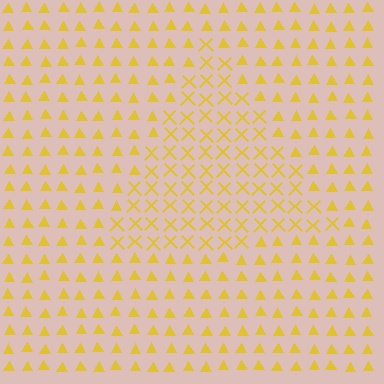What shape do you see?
I see a triangle.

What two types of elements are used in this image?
The image uses X marks inside the triangle region and triangles outside it.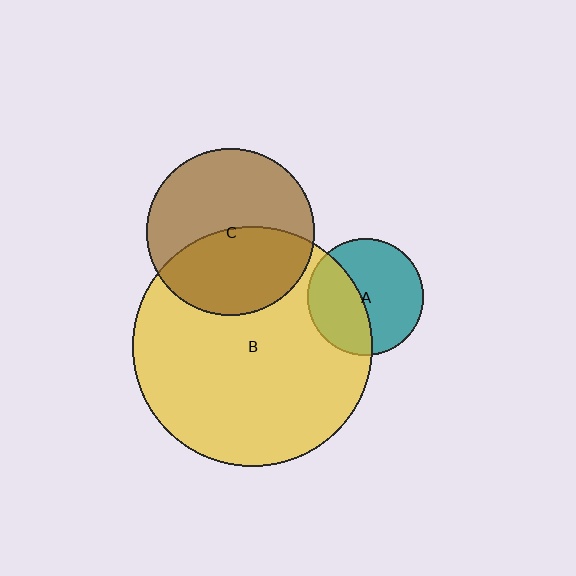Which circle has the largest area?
Circle B (yellow).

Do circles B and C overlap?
Yes.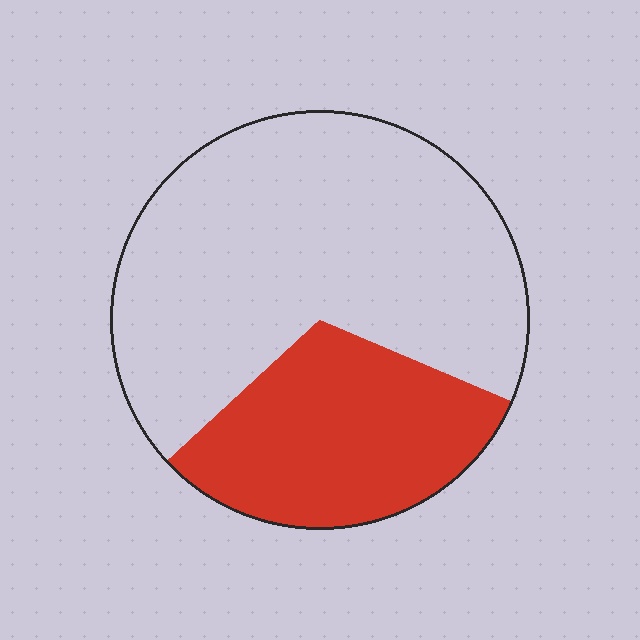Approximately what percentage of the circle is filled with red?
Approximately 30%.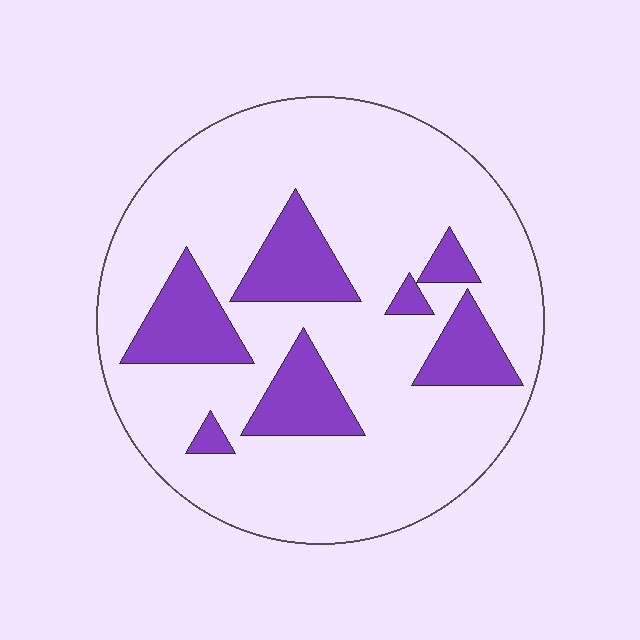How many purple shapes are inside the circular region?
7.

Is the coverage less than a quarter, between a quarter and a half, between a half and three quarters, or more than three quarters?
Less than a quarter.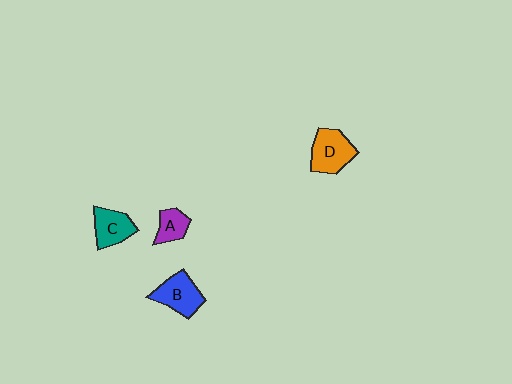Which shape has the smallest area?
Shape A (purple).